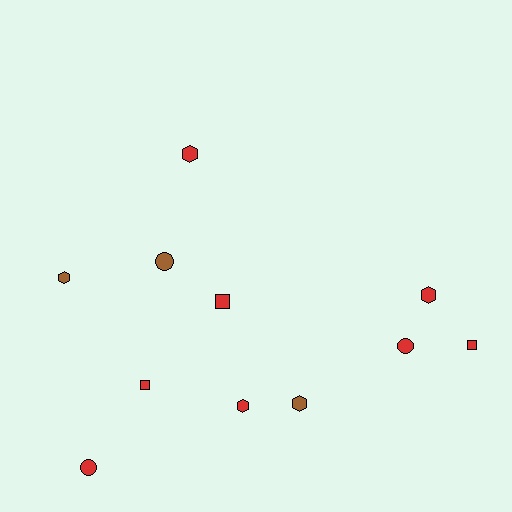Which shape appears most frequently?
Hexagon, with 5 objects.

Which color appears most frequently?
Red, with 8 objects.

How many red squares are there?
There are 3 red squares.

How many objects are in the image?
There are 11 objects.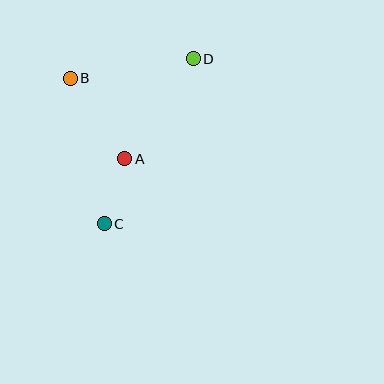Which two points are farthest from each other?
Points C and D are farthest from each other.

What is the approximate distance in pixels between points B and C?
The distance between B and C is approximately 150 pixels.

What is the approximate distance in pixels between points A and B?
The distance between A and B is approximately 97 pixels.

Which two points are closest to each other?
Points A and C are closest to each other.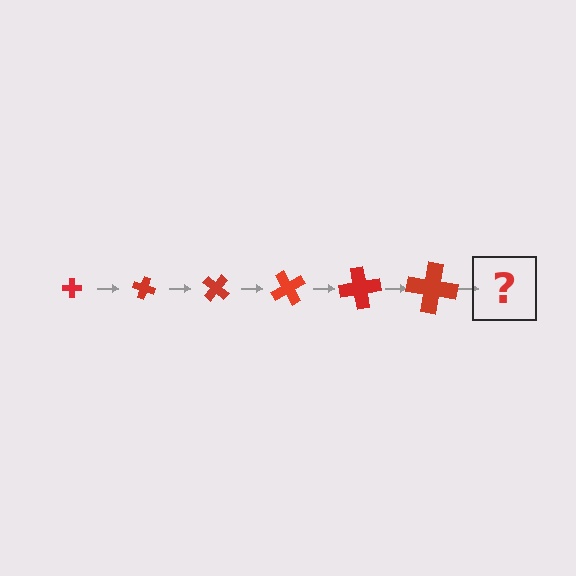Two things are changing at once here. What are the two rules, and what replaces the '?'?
The two rules are that the cross grows larger each step and it rotates 20 degrees each step. The '?' should be a cross, larger than the previous one and rotated 120 degrees from the start.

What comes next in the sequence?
The next element should be a cross, larger than the previous one and rotated 120 degrees from the start.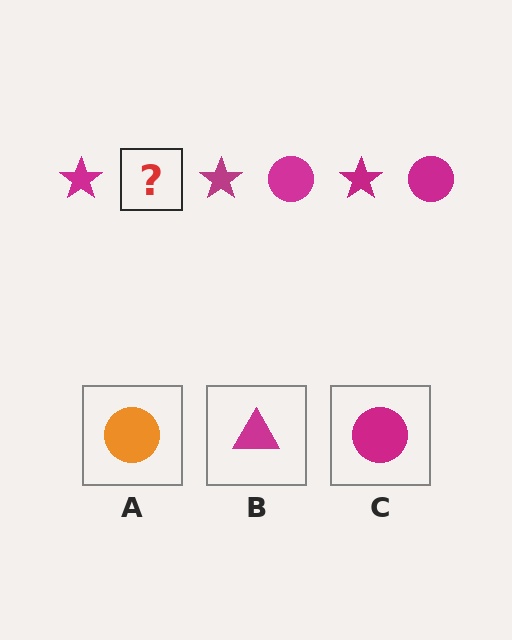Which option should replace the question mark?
Option C.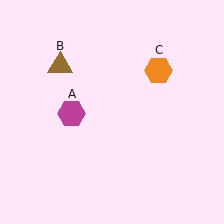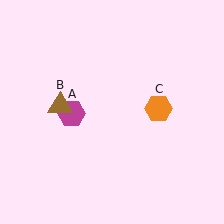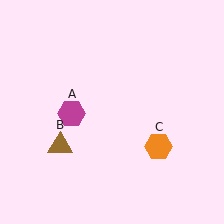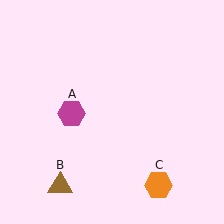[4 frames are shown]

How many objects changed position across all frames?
2 objects changed position: brown triangle (object B), orange hexagon (object C).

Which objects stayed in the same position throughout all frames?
Magenta hexagon (object A) remained stationary.